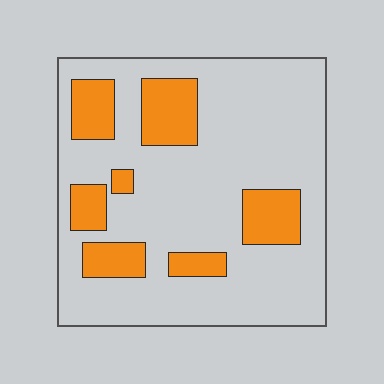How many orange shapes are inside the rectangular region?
7.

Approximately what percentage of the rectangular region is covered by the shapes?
Approximately 20%.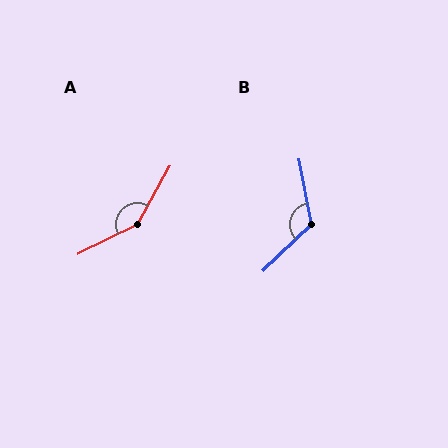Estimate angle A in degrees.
Approximately 145 degrees.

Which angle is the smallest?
B, at approximately 123 degrees.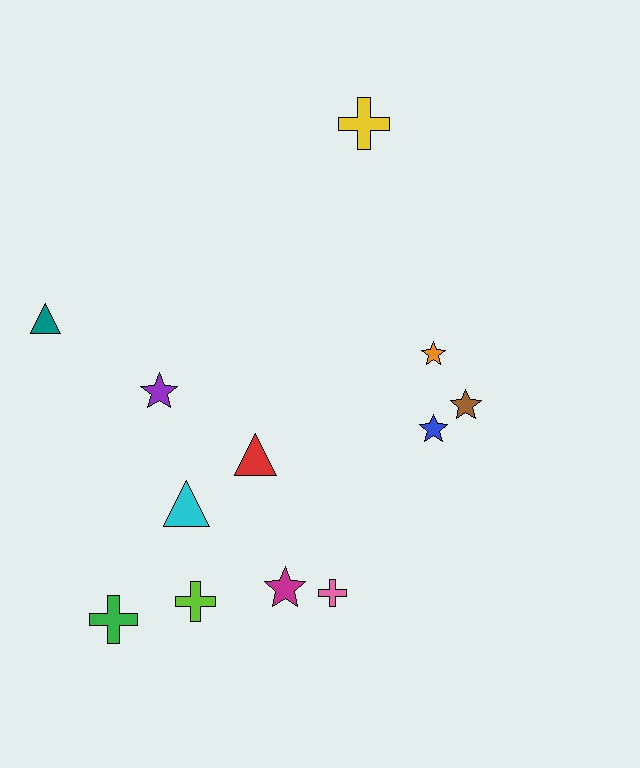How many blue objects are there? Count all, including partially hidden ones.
There is 1 blue object.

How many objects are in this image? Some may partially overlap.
There are 12 objects.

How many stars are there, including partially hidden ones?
There are 5 stars.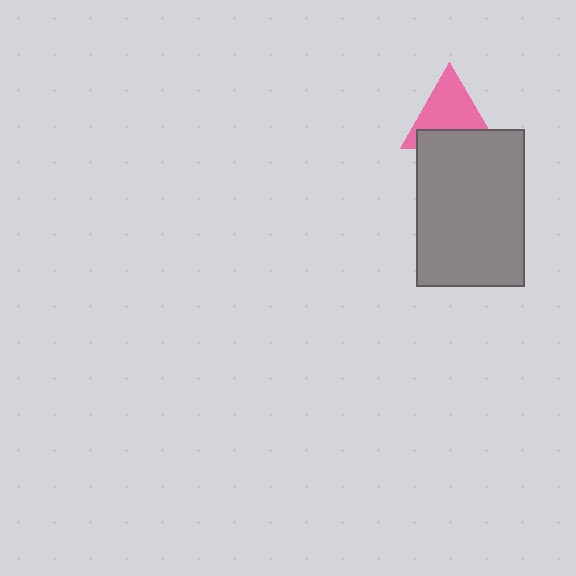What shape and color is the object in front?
The object in front is a gray rectangle.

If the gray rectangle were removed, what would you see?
You would see the complete pink triangle.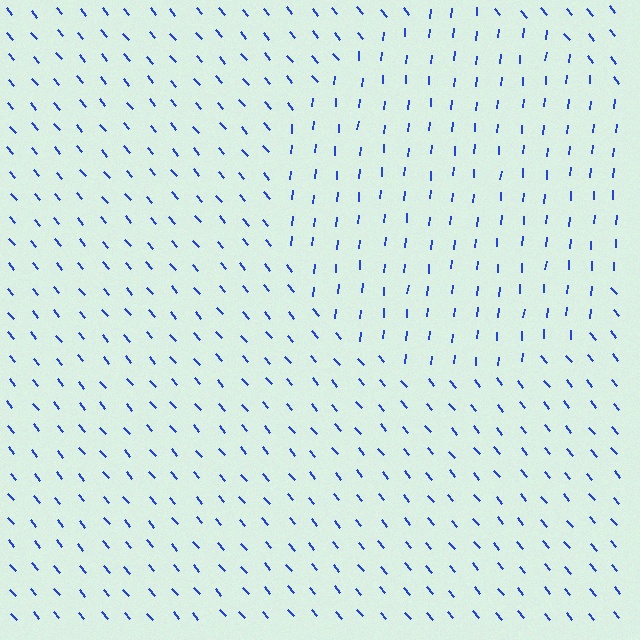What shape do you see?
I see a circle.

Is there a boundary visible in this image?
Yes, there is a texture boundary formed by a change in line orientation.